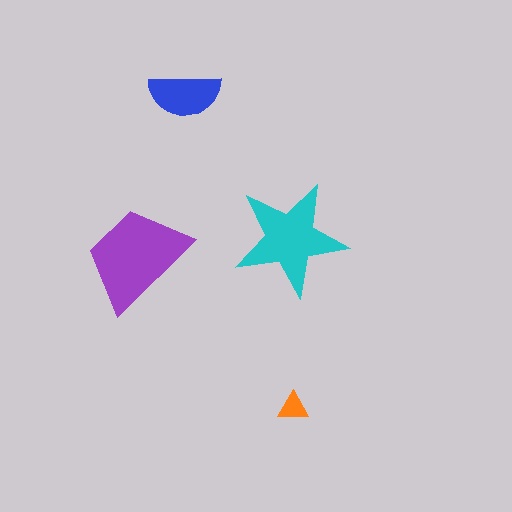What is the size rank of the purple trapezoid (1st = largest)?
1st.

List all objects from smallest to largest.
The orange triangle, the blue semicircle, the cyan star, the purple trapezoid.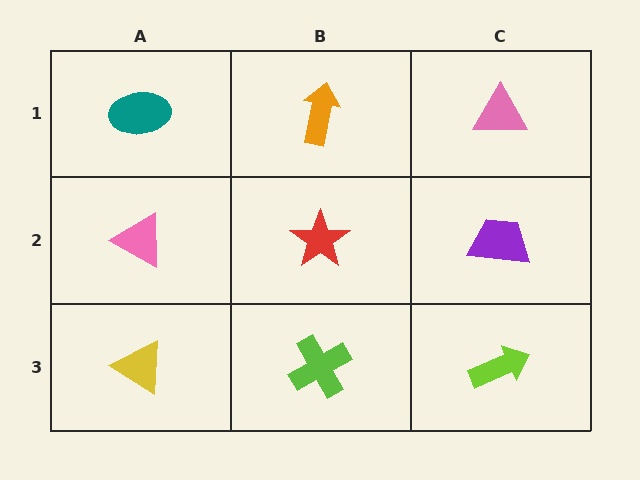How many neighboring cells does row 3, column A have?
2.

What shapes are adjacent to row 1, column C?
A purple trapezoid (row 2, column C), an orange arrow (row 1, column B).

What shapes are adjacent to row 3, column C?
A purple trapezoid (row 2, column C), a lime cross (row 3, column B).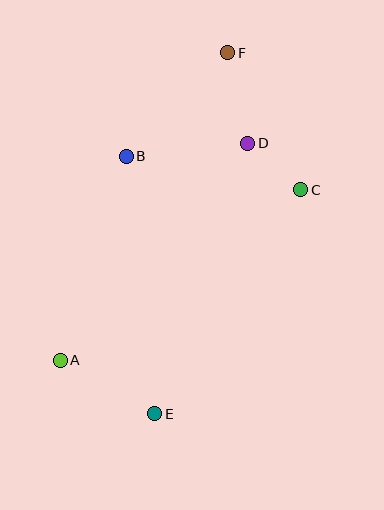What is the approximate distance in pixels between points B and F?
The distance between B and F is approximately 145 pixels.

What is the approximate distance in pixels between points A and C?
The distance between A and C is approximately 295 pixels.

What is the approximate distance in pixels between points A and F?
The distance between A and F is approximately 350 pixels.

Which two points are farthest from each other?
Points E and F are farthest from each other.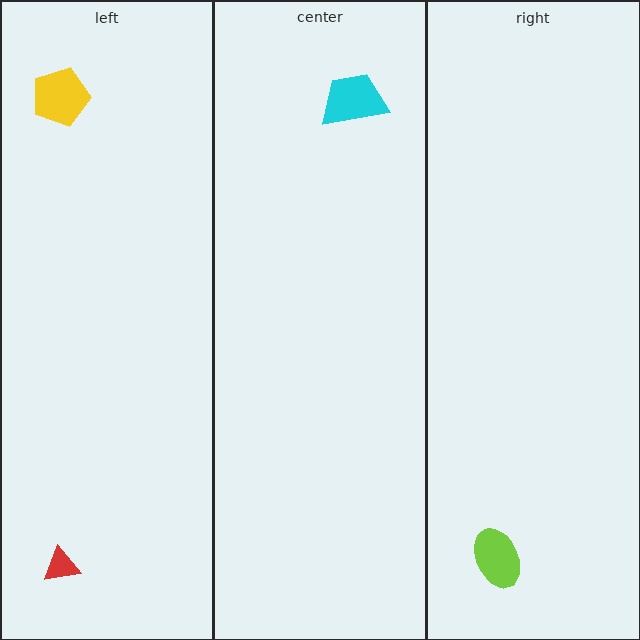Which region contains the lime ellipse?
The right region.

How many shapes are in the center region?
1.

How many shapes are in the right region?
1.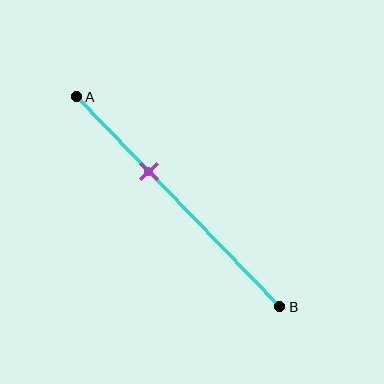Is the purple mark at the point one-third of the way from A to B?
Yes, the mark is approximately at the one-third point.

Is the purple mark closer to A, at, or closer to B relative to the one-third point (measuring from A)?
The purple mark is approximately at the one-third point of segment AB.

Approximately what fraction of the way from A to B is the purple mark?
The purple mark is approximately 35% of the way from A to B.